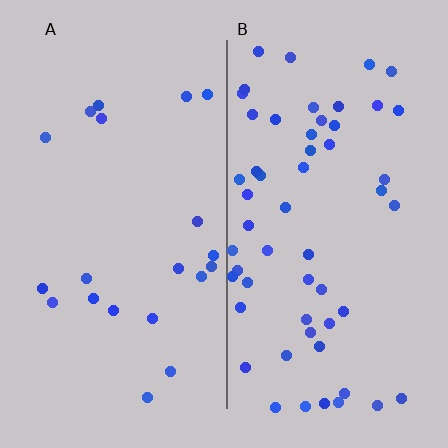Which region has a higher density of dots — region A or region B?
B (the right).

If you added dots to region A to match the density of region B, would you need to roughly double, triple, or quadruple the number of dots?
Approximately triple.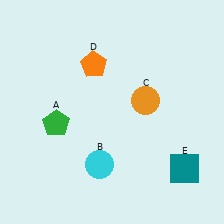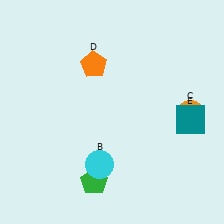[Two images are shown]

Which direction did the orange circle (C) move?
The orange circle (C) moved right.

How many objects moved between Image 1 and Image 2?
3 objects moved between the two images.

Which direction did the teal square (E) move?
The teal square (E) moved up.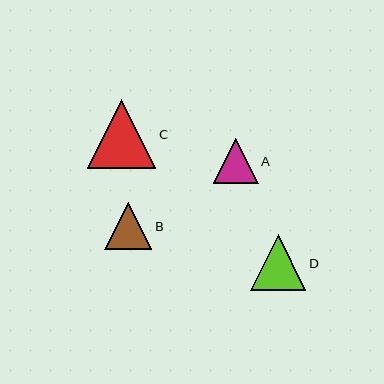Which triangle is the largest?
Triangle C is the largest with a size of approximately 69 pixels.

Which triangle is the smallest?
Triangle A is the smallest with a size of approximately 45 pixels.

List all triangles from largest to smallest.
From largest to smallest: C, D, B, A.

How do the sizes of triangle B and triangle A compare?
Triangle B and triangle A are approximately the same size.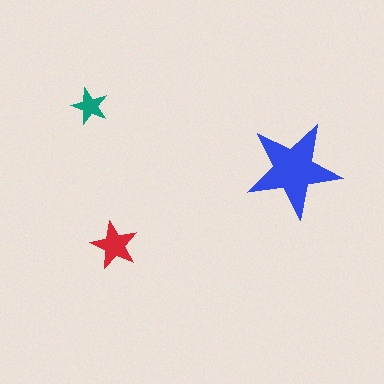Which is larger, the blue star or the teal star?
The blue one.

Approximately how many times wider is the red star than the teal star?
About 1.5 times wider.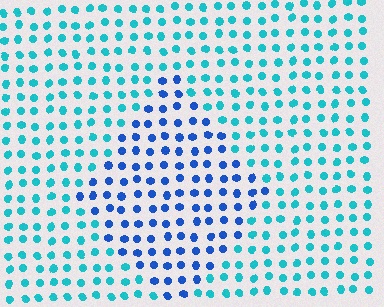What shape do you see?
I see a diamond.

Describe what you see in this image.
The image is filled with small cyan elements in a uniform arrangement. A diamond-shaped region is visible where the elements are tinted to a slightly different hue, forming a subtle color boundary.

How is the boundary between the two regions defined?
The boundary is defined purely by a slight shift in hue (about 38 degrees). Spacing, size, and orientation are identical on both sides.